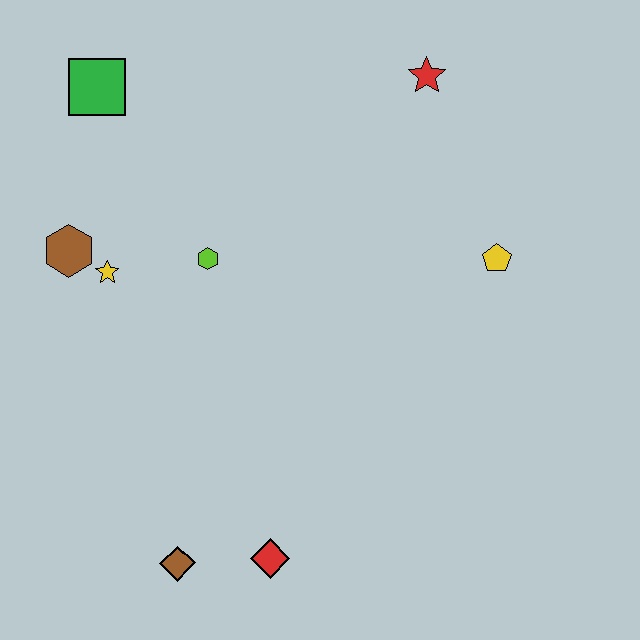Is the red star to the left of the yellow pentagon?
Yes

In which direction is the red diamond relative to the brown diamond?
The red diamond is to the right of the brown diamond.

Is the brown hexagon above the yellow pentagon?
Yes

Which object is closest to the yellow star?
The brown hexagon is closest to the yellow star.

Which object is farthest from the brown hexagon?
The yellow pentagon is farthest from the brown hexagon.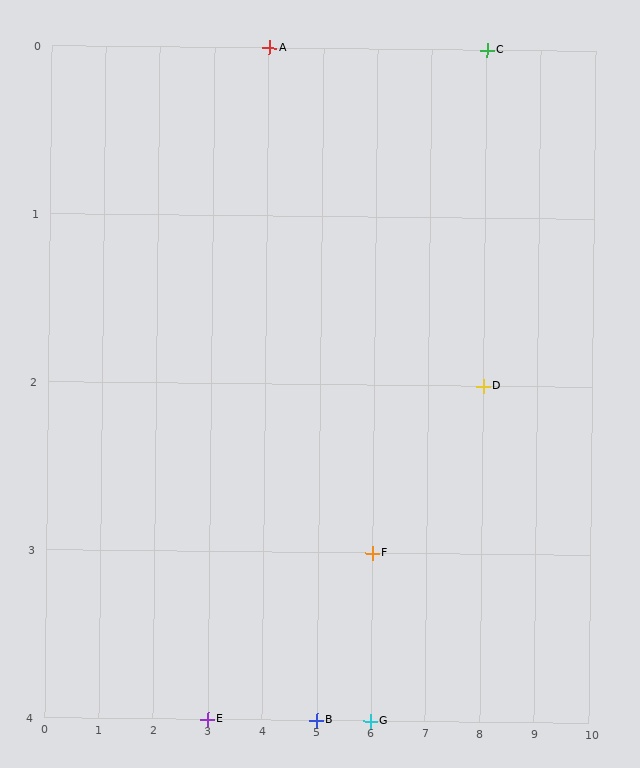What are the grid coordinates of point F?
Point F is at grid coordinates (6, 3).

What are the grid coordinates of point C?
Point C is at grid coordinates (8, 0).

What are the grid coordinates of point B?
Point B is at grid coordinates (5, 4).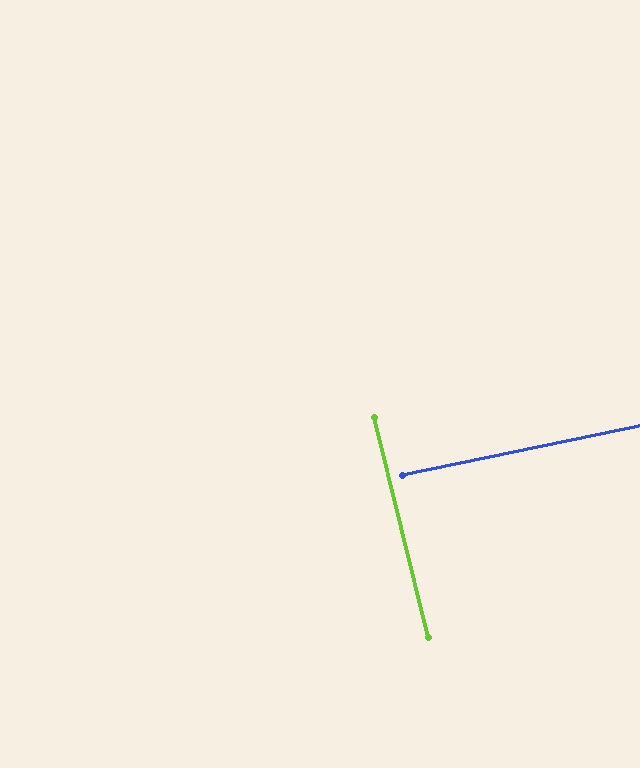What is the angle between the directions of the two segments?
Approximately 88 degrees.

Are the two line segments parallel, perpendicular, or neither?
Perpendicular — they meet at approximately 88°.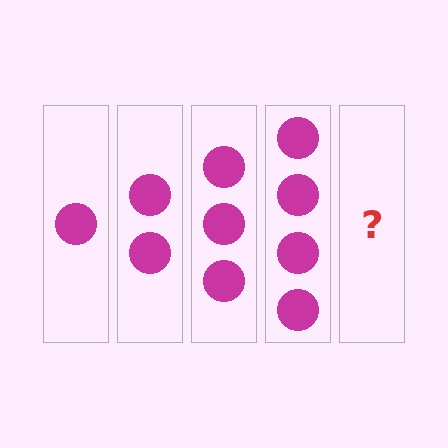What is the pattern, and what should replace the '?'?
The pattern is that each step adds one more circle. The '?' should be 5 circles.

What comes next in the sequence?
The next element should be 5 circles.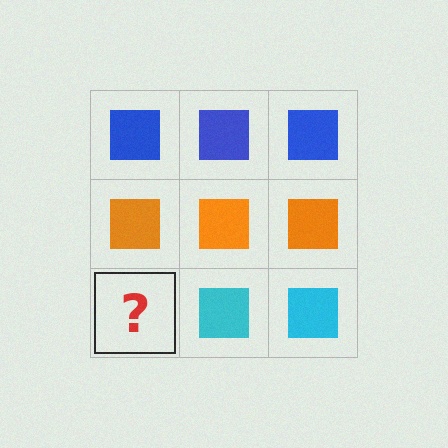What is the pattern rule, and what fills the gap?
The rule is that each row has a consistent color. The gap should be filled with a cyan square.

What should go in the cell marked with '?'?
The missing cell should contain a cyan square.